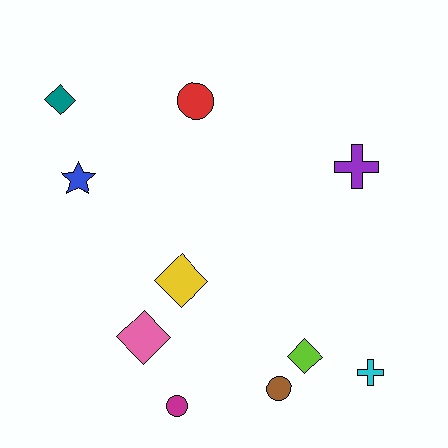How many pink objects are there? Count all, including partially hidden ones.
There is 1 pink object.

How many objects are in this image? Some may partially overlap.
There are 10 objects.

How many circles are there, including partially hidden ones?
There are 3 circles.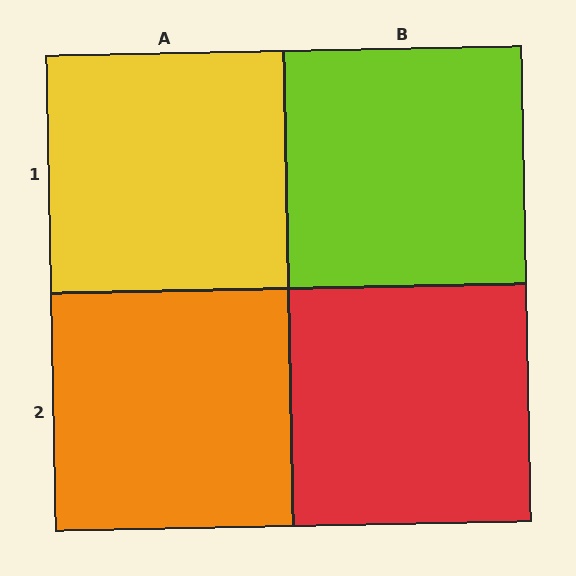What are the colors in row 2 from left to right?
Orange, red.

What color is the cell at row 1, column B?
Lime.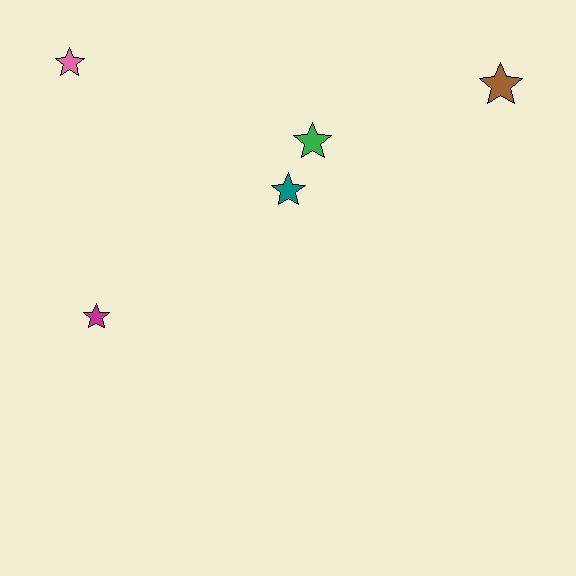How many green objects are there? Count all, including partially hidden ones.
There is 1 green object.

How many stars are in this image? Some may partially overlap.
There are 5 stars.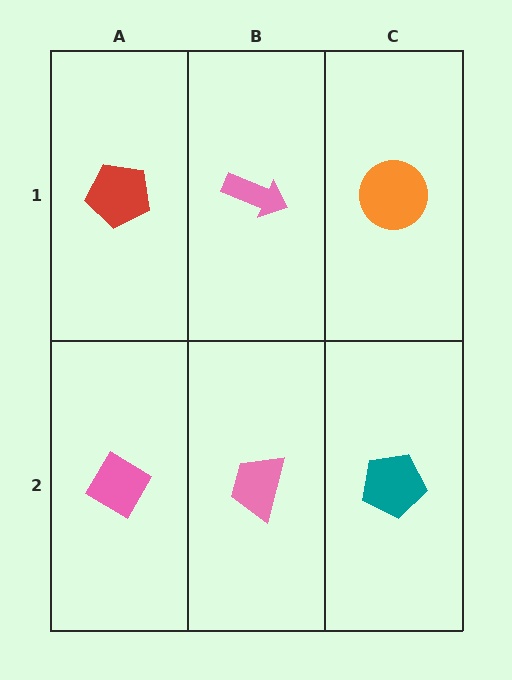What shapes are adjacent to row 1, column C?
A teal pentagon (row 2, column C), a pink arrow (row 1, column B).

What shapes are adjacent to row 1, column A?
A pink diamond (row 2, column A), a pink arrow (row 1, column B).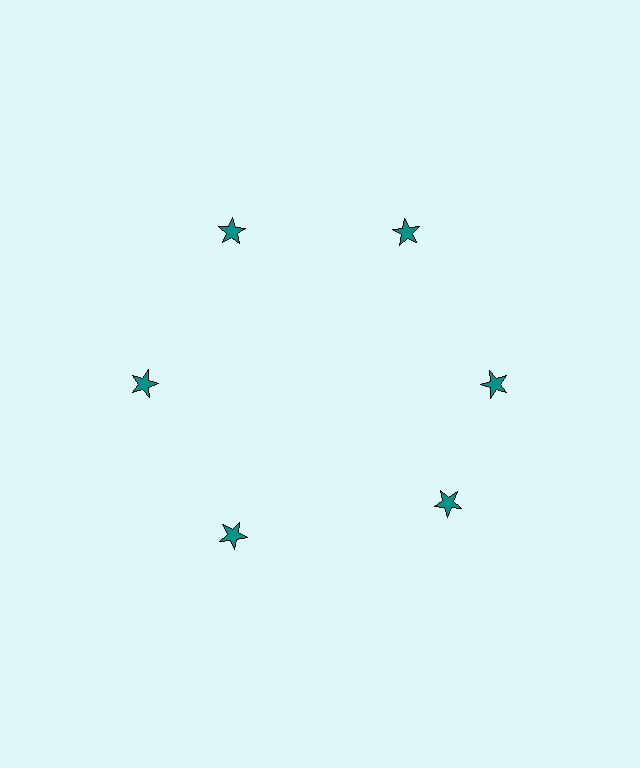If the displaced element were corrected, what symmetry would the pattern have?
It would have 6-fold rotational symmetry — the pattern would map onto itself every 60 degrees.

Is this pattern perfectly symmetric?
No. The 6 teal stars are arranged in a ring, but one element near the 5 o'clock position is rotated out of alignment along the ring, breaking the 6-fold rotational symmetry.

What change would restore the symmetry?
The symmetry would be restored by rotating it back into even spacing with its neighbors so that all 6 stars sit at equal angles and equal distance from the center.